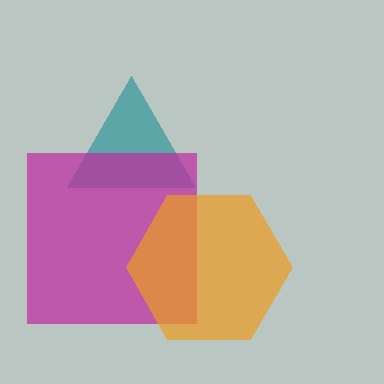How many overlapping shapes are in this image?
There are 3 overlapping shapes in the image.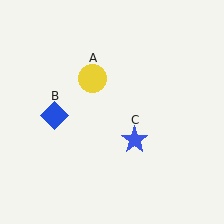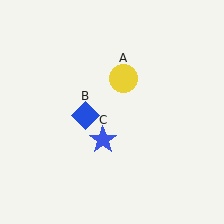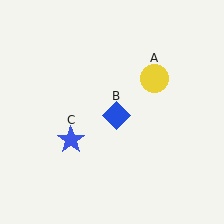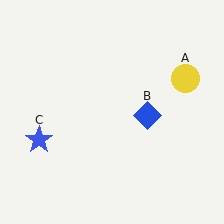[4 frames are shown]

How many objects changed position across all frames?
3 objects changed position: yellow circle (object A), blue diamond (object B), blue star (object C).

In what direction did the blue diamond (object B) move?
The blue diamond (object B) moved right.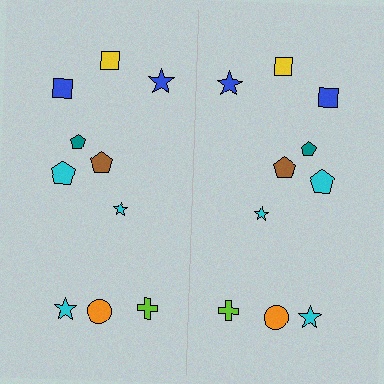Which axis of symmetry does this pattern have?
The pattern has a vertical axis of symmetry running through the center of the image.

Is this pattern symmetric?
Yes, this pattern has bilateral (reflection) symmetry.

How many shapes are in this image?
There are 20 shapes in this image.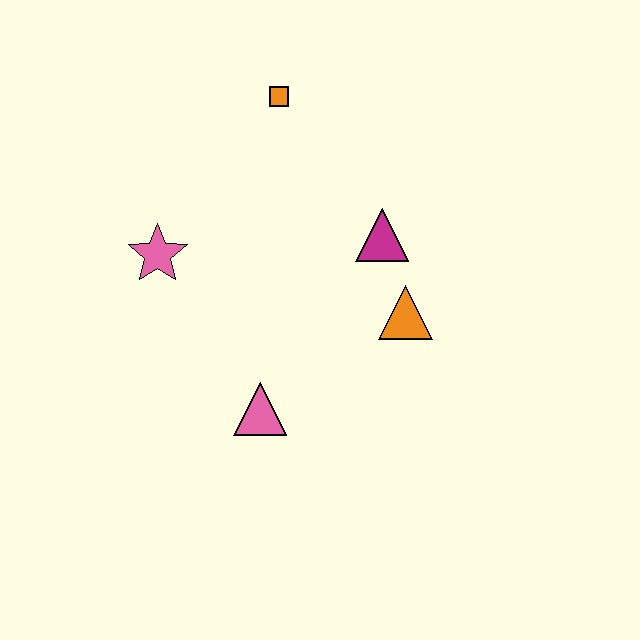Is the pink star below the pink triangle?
No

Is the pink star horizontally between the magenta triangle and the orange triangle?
No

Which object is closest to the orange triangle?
The magenta triangle is closest to the orange triangle.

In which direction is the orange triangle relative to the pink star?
The orange triangle is to the right of the pink star.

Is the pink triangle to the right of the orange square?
No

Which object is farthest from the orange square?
The pink triangle is farthest from the orange square.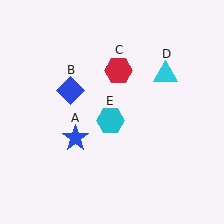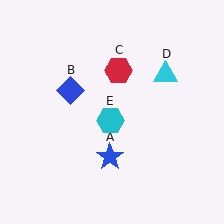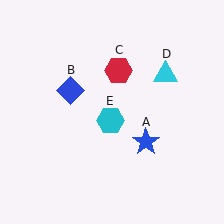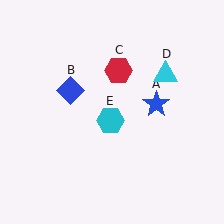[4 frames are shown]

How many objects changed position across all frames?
1 object changed position: blue star (object A).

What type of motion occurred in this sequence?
The blue star (object A) rotated counterclockwise around the center of the scene.